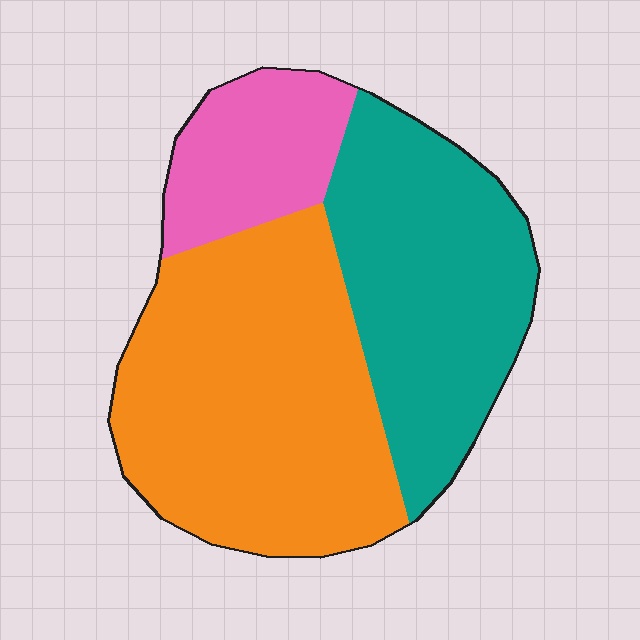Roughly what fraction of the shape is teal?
Teal takes up between a quarter and a half of the shape.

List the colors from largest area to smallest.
From largest to smallest: orange, teal, pink.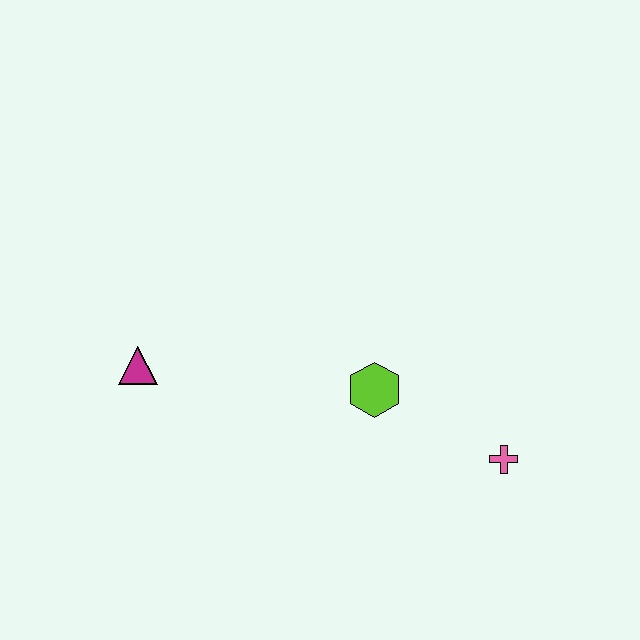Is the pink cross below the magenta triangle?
Yes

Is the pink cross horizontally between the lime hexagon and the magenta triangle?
No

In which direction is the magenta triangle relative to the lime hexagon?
The magenta triangle is to the left of the lime hexagon.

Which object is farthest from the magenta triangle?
The pink cross is farthest from the magenta triangle.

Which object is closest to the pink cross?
The lime hexagon is closest to the pink cross.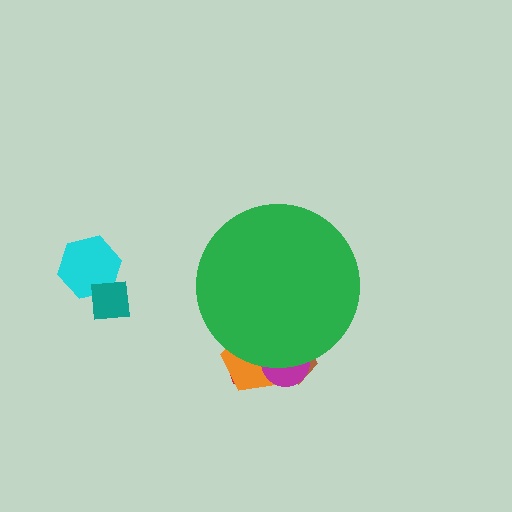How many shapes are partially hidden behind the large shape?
4 shapes are partially hidden.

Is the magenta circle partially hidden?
Yes, the magenta circle is partially hidden behind the green circle.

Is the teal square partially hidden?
No, the teal square is fully visible.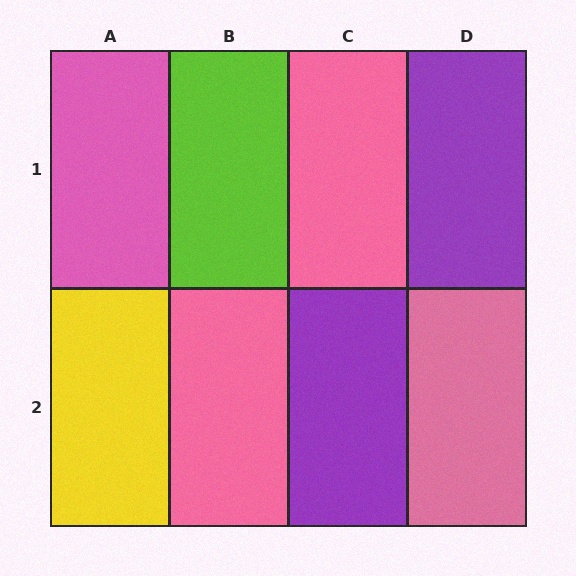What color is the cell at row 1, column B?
Lime.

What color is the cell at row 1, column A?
Pink.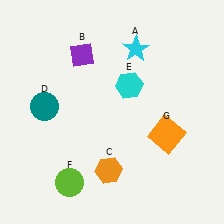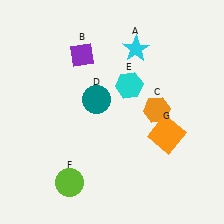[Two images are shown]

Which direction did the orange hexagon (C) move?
The orange hexagon (C) moved up.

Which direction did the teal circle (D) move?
The teal circle (D) moved right.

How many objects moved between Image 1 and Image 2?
2 objects moved between the two images.